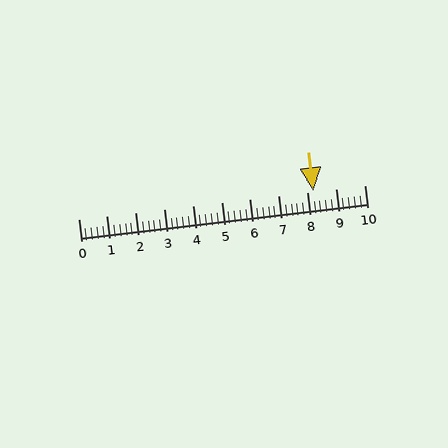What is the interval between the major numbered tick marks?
The major tick marks are spaced 1 units apart.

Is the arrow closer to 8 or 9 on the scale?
The arrow is closer to 8.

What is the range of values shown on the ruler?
The ruler shows values from 0 to 10.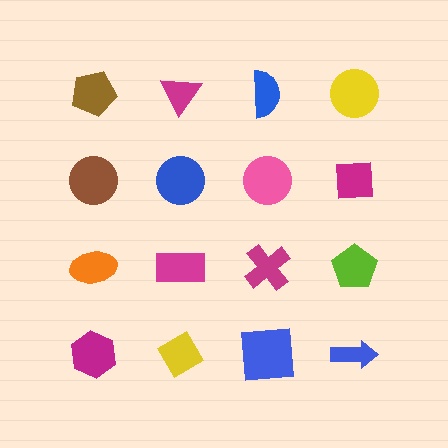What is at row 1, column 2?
A magenta triangle.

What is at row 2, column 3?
A pink circle.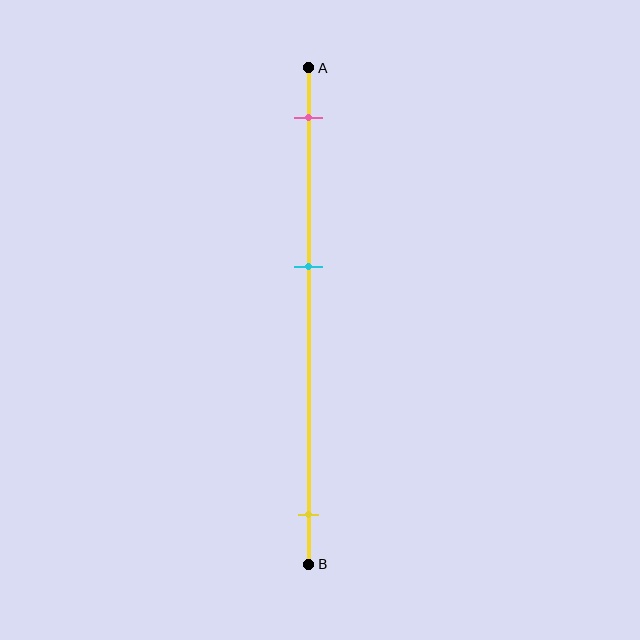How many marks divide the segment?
There are 3 marks dividing the segment.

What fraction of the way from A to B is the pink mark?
The pink mark is approximately 10% (0.1) of the way from A to B.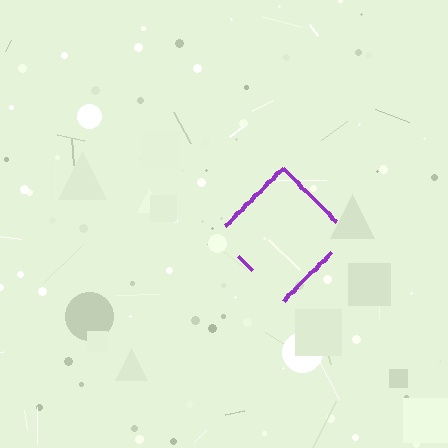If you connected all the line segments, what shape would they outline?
They would outline a diamond.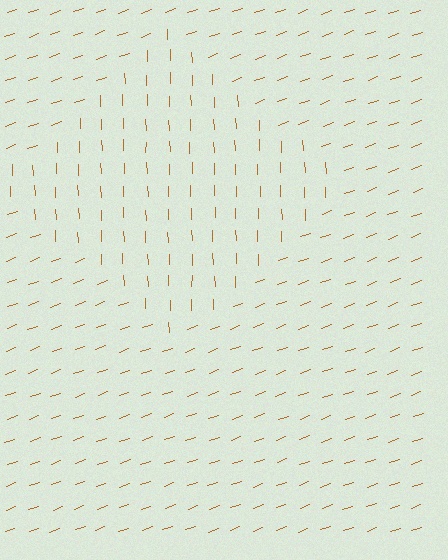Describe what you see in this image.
The image is filled with small brown line segments. A diamond region in the image has lines oriented differently from the surrounding lines, creating a visible texture boundary.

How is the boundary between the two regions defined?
The boundary is defined purely by a change in line orientation (approximately 72 degrees difference). All lines are the same color and thickness.